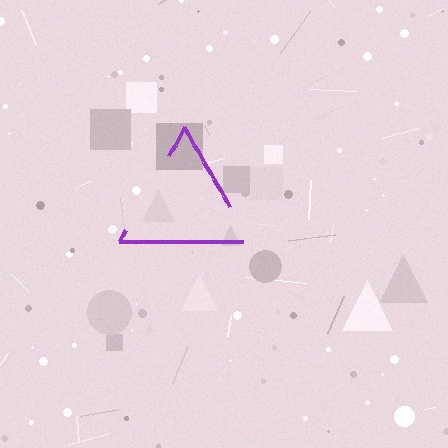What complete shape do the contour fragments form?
The contour fragments form a triangle.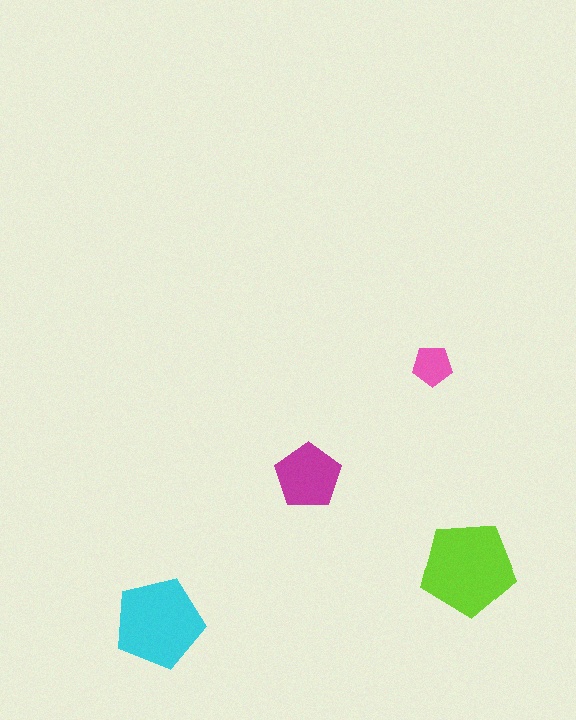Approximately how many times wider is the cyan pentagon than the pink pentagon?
About 2.5 times wider.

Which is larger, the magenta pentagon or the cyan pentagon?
The cyan one.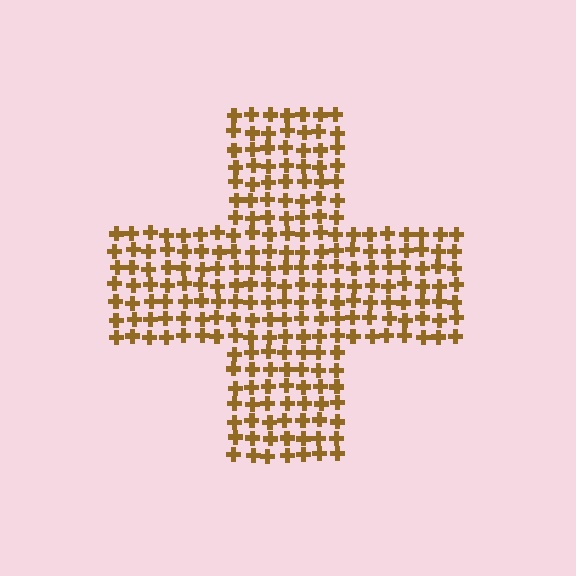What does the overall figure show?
The overall figure shows a cross.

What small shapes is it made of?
It is made of small crosses.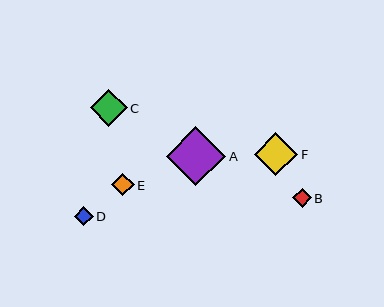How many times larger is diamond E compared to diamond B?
Diamond E is approximately 1.2 times the size of diamond B.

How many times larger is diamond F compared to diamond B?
Diamond F is approximately 2.3 times the size of diamond B.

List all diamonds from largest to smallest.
From largest to smallest: A, F, C, E, D, B.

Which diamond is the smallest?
Diamond B is the smallest with a size of approximately 19 pixels.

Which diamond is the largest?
Diamond A is the largest with a size of approximately 60 pixels.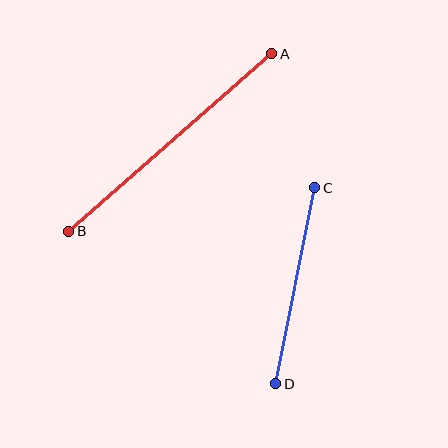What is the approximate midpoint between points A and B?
The midpoint is at approximately (170, 143) pixels.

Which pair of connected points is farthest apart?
Points A and B are farthest apart.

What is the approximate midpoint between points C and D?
The midpoint is at approximately (295, 286) pixels.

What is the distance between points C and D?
The distance is approximately 200 pixels.